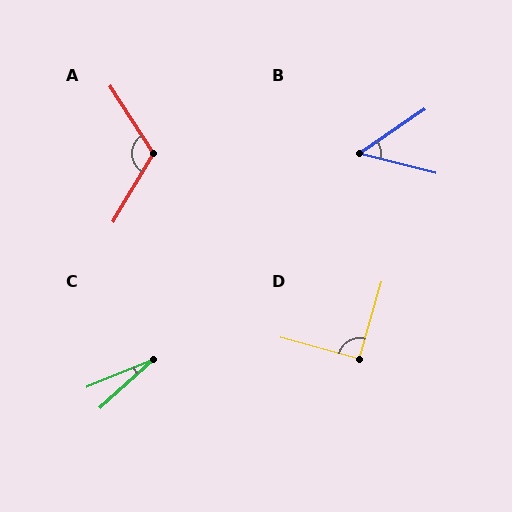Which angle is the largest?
A, at approximately 117 degrees.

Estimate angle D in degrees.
Approximately 90 degrees.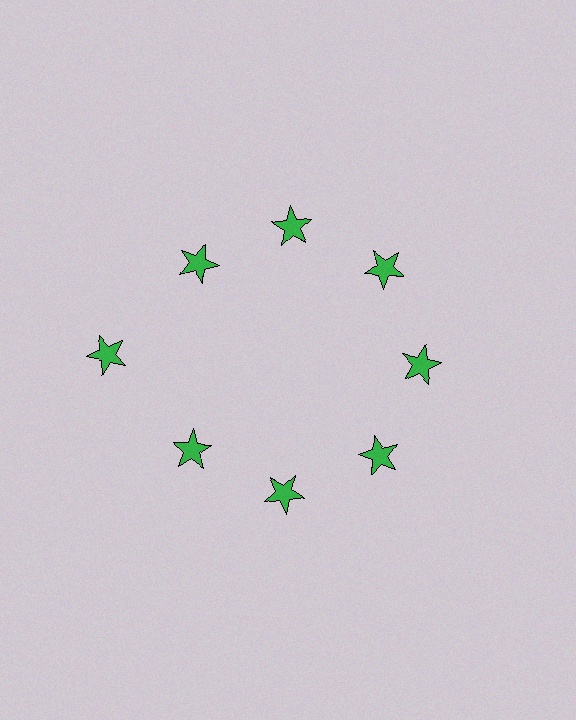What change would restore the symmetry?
The symmetry would be restored by moving it inward, back onto the ring so that all 8 stars sit at equal angles and equal distance from the center.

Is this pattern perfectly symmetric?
No. The 8 green stars are arranged in a ring, but one element near the 9 o'clock position is pushed outward from the center, breaking the 8-fold rotational symmetry.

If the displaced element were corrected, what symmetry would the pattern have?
It would have 8-fold rotational symmetry — the pattern would map onto itself every 45 degrees.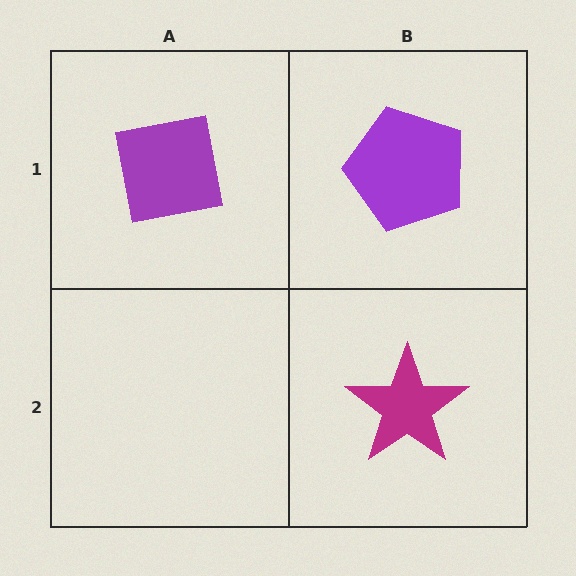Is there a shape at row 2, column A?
No, that cell is empty.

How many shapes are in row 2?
1 shape.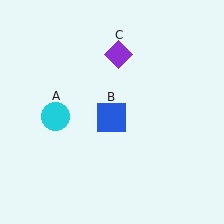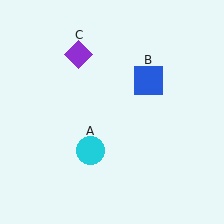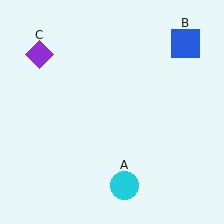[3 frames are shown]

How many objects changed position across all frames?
3 objects changed position: cyan circle (object A), blue square (object B), purple diamond (object C).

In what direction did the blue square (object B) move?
The blue square (object B) moved up and to the right.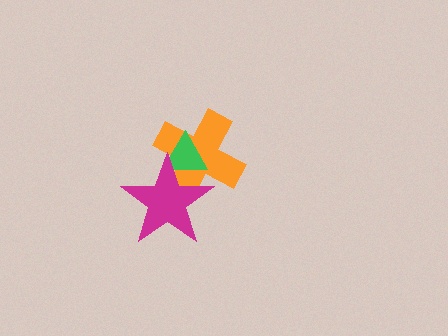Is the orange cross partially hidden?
Yes, it is partially covered by another shape.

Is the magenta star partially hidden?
No, no other shape covers it.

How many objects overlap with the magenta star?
2 objects overlap with the magenta star.